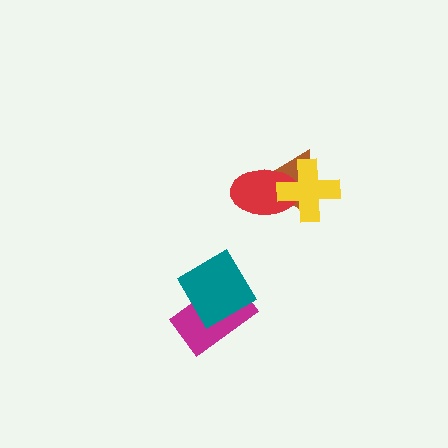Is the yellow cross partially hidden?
No, no other shape covers it.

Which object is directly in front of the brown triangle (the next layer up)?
The red ellipse is directly in front of the brown triangle.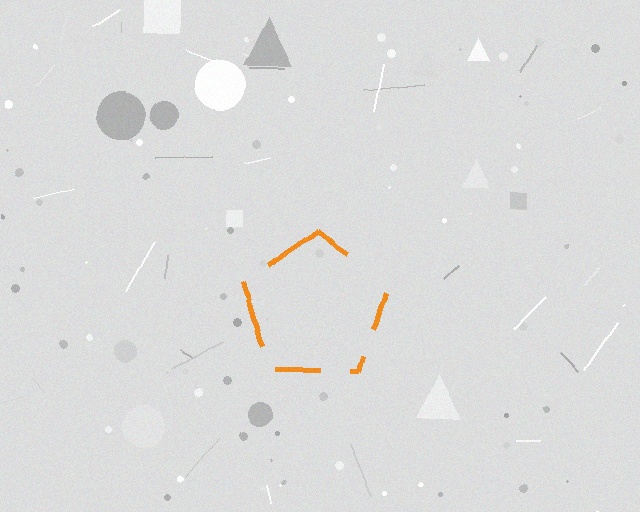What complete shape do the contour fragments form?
The contour fragments form a pentagon.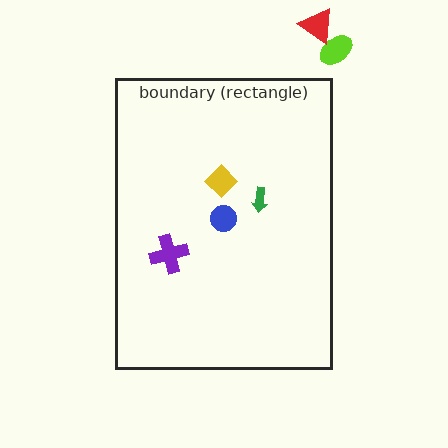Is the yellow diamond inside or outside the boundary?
Inside.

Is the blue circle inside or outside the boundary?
Inside.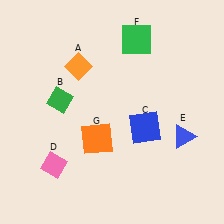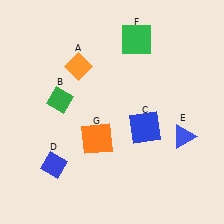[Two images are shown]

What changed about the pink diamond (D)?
In Image 1, D is pink. In Image 2, it changed to blue.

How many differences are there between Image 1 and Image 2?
There is 1 difference between the two images.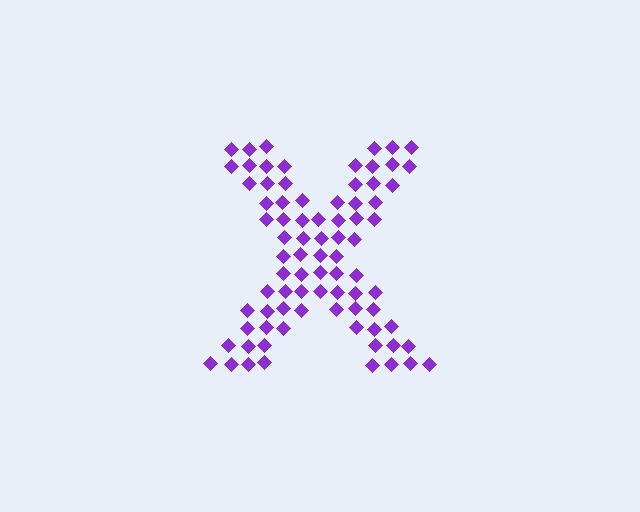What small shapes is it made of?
It is made of small diamonds.